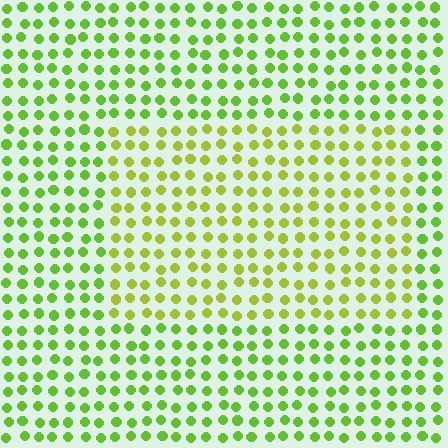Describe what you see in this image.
The image is filled with small lime elements in a uniform arrangement. A rectangle-shaped region is visible where the elements are tinted to a slightly different hue, forming a subtle color boundary.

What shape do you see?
I see a rectangle.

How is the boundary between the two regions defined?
The boundary is defined purely by a slight shift in hue (about 28 degrees). Spacing, size, and orientation are identical on both sides.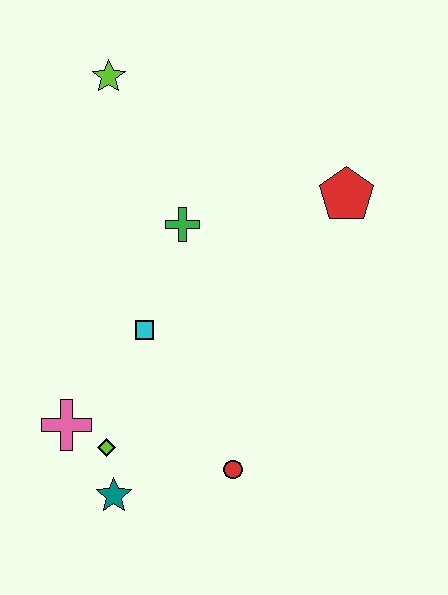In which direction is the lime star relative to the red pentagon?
The lime star is to the left of the red pentagon.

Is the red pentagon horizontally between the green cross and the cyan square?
No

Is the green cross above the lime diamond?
Yes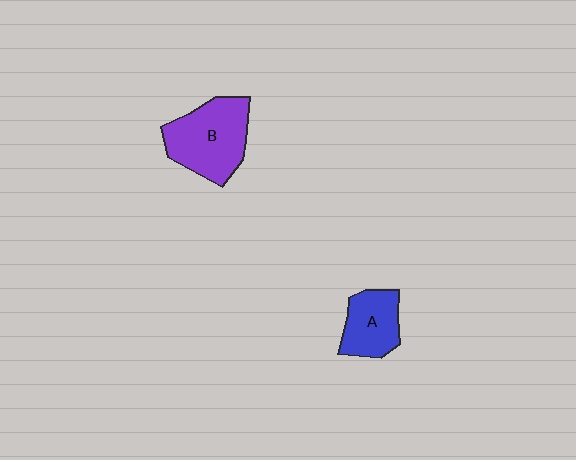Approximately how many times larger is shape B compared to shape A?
Approximately 1.6 times.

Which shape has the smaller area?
Shape A (blue).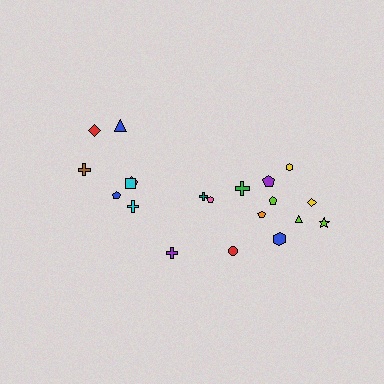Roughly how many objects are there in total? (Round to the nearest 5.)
Roughly 20 objects in total.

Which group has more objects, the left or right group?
The right group.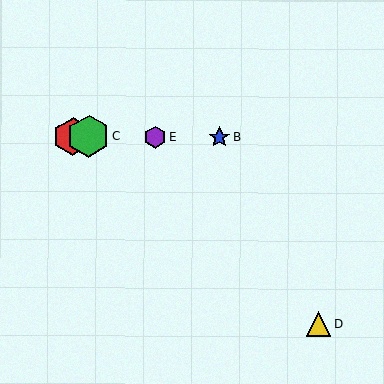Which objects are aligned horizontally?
Objects A, B, C, E are aligned horizontally.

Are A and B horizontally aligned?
Yes, both are at y≈136.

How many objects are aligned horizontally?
4 objects (A, B, C, E) are aligned horizontally.